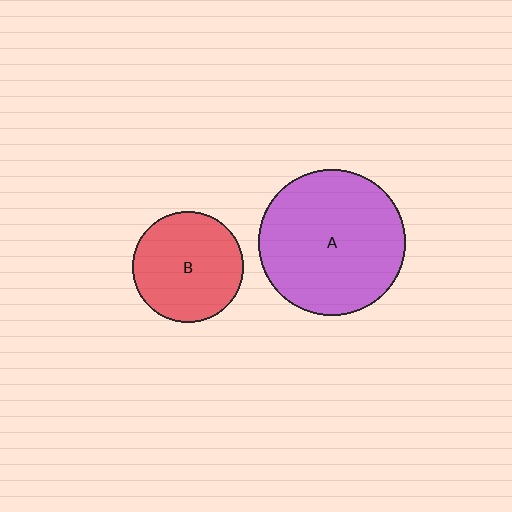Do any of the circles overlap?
No, none of the circles overlap.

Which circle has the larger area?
Circle A (purple).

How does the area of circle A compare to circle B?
Approximately 1.8 times.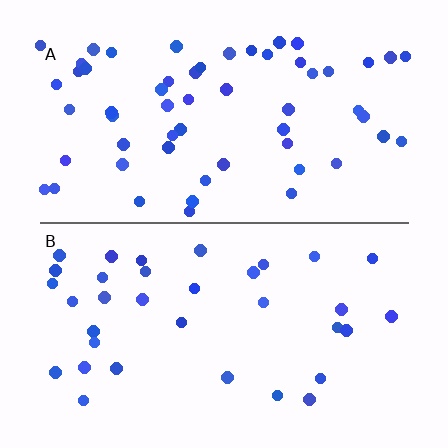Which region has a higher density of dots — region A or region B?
A (the top).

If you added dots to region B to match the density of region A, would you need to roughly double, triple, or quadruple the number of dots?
Approximately double.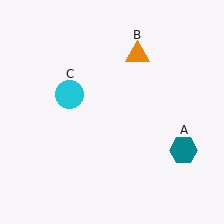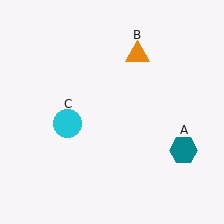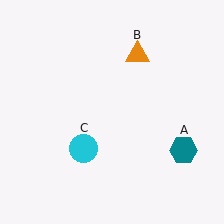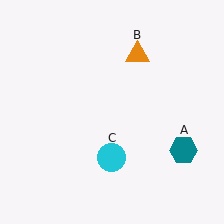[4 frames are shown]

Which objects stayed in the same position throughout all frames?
Teal hexagon (object A) and orange triangle (object B) remained stationary.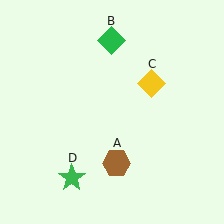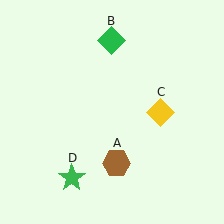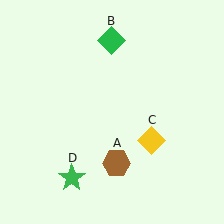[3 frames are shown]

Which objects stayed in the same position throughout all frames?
Brown hexagon (object A) and green diamond (object B) and green star (object D) remained stationary.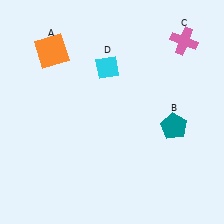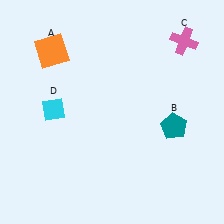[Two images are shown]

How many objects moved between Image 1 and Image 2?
1 object moved between the two images.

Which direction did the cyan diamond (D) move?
The cyan diamond (D) moved left.